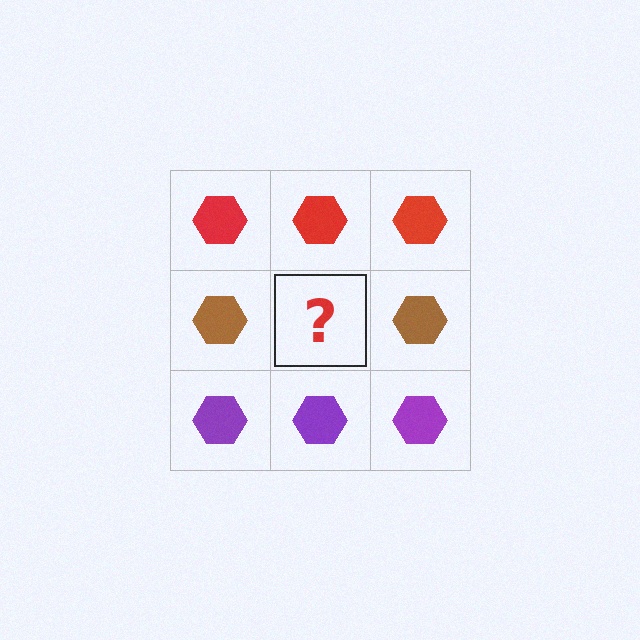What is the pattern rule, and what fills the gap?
The rule is that each row has a consistent color. The gap should be filled with a brown hexagon.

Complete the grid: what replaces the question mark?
The question mark should be replaced with a brown hexagon.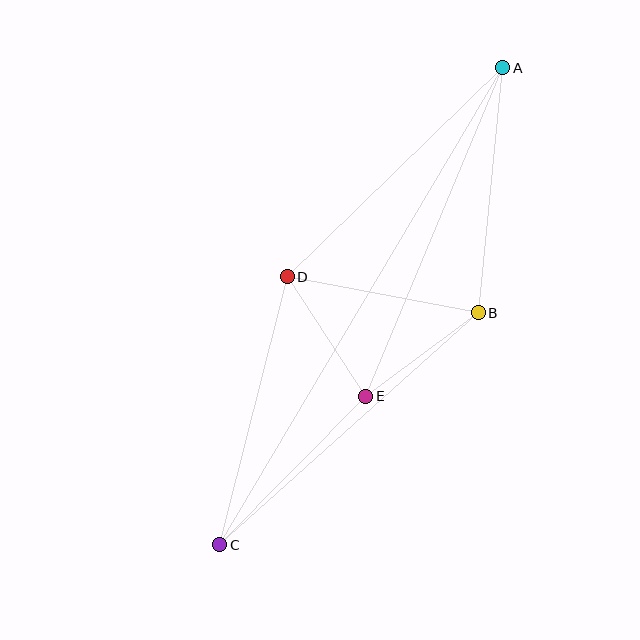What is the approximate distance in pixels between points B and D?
The distance between B and D is approximately 194 pixels.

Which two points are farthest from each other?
Points A and C are farthest from each other.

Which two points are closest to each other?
Points B and E are closest to each other.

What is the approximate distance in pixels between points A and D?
The distance between A and D is approximately 300 pixels.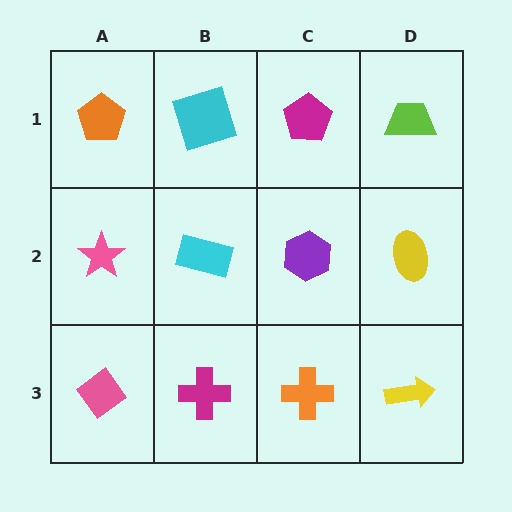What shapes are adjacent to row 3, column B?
A cyan rectangle (row 2, column B), a pink diamond (row 3, column A), an orange cross (row 3, column C).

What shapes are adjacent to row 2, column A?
An orange pentagon (row 1, column A), a pink diamond (row 3, column A), a cyan rectangle (row 2, column B).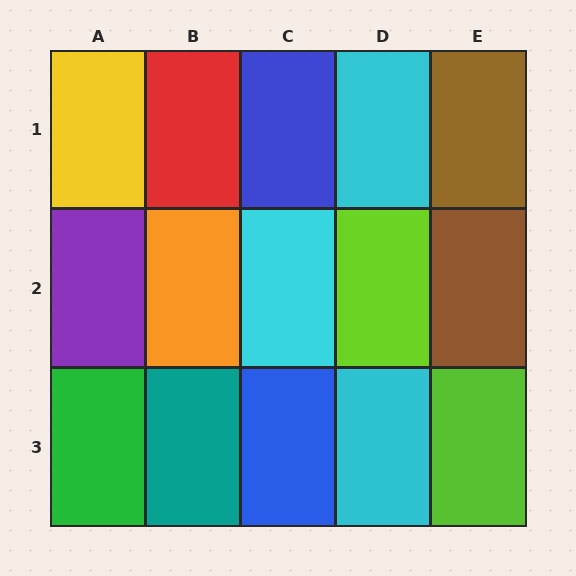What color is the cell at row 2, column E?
Brown.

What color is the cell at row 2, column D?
Lime.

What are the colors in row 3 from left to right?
Green, teal, blue, cyan, lime.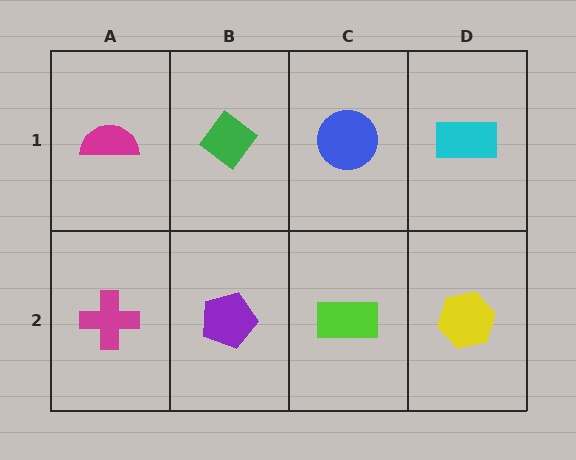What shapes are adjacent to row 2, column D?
A cyan rectangle (row 1, column D), a lime rectangle (row 2, column C).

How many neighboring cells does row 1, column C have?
3.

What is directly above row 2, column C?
A blue circle.